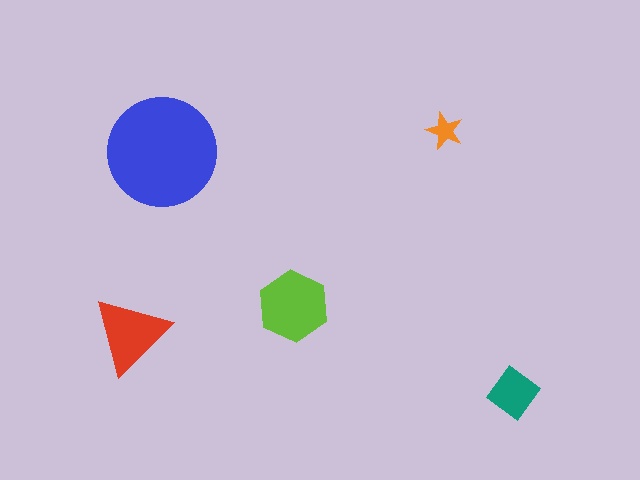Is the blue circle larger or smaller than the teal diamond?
Larger.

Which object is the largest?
The blue circle.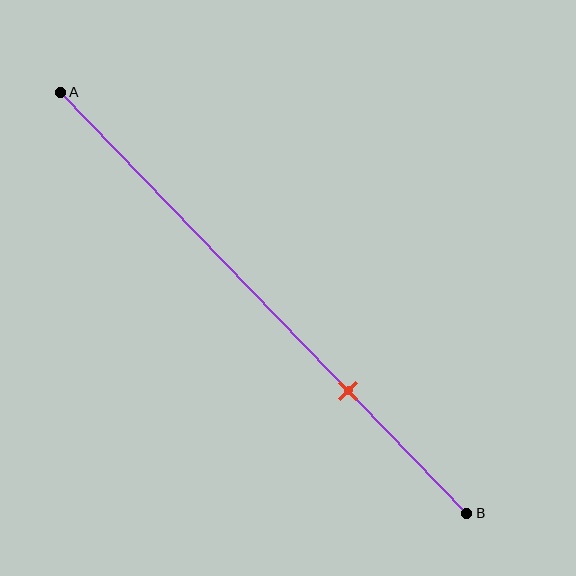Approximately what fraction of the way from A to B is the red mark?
The red mark is approximately 70% of the way from A to B.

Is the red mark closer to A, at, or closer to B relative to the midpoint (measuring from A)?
The red mark is closer to point B than the midpoint of segment AB.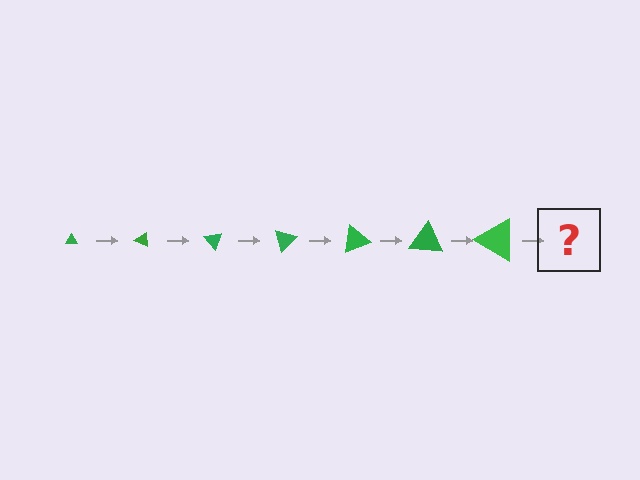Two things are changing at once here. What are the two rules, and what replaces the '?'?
The two rules are that the triangle grows larger each step and it rotates 25 degrees each step. The '?' should be a triangle, larger than the previous one and rotated 175 degrees from the start.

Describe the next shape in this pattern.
It should be a triangle, larger than the previous one and rotated 175 degrees from the start.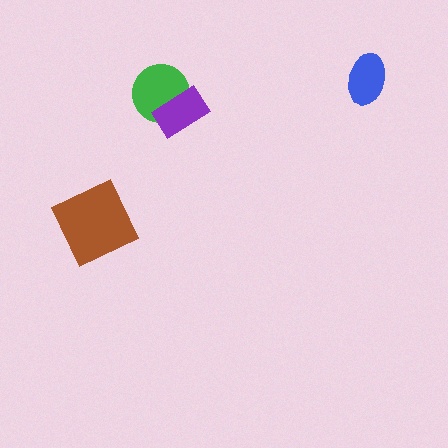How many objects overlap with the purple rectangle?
1 object overlaps with the purple rectangle.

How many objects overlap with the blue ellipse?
0 objects overlap with the blue ellipse.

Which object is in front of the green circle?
The purple rectangle is in front of the green circle.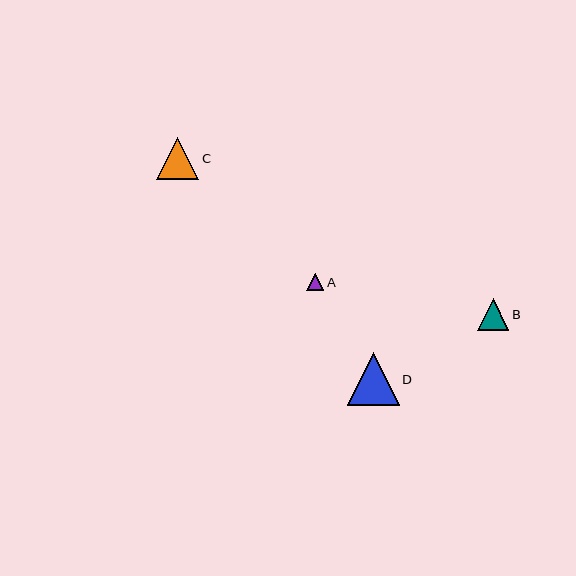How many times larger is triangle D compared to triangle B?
Triangle D is approximately 1.7 times the size of triangle B.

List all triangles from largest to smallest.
From largest to smallest: D, C, B, A.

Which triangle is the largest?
Triangle D is the largest with a size of approximately 52 pixels.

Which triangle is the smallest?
Triangle A is the smallest with a size of approximately 18 pixels.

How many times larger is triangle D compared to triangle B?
Triangle D is approximately 1.7 times the size of triangle B.